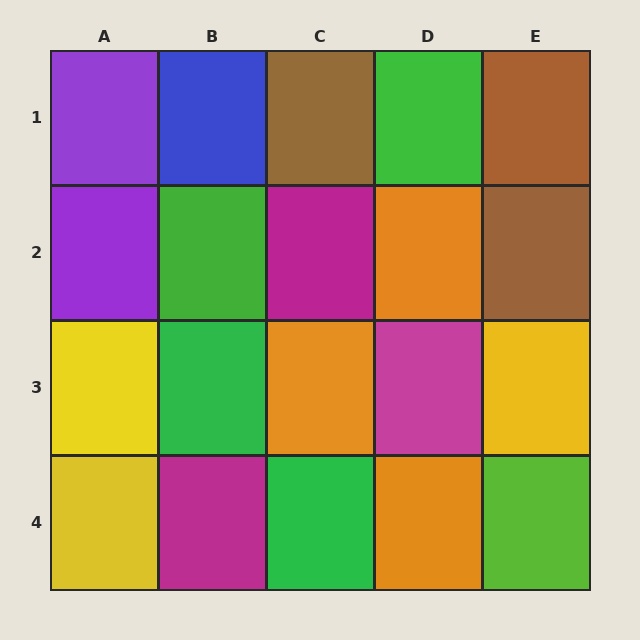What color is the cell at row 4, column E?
Lime.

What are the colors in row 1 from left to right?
Purple, blue, brown, green, brown.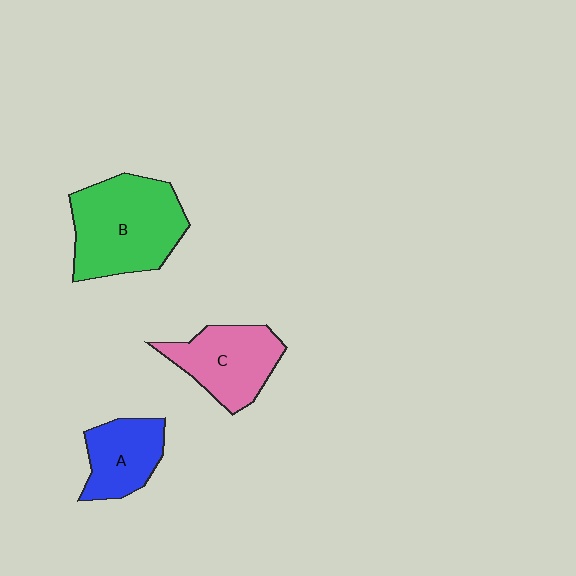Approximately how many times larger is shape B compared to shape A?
Approximately 1.8 times.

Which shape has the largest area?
Shape B (green).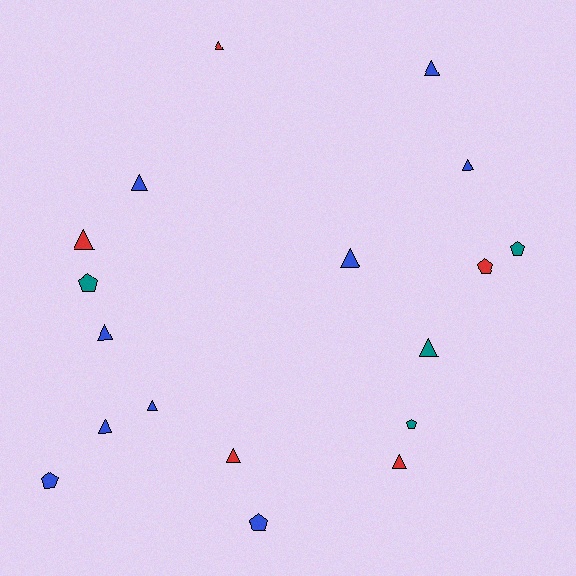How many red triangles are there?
There are 4 red triangles.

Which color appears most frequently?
Blue, with 9 objects.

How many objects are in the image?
There are 18 objects.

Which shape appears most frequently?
Triangle, with 12 objects.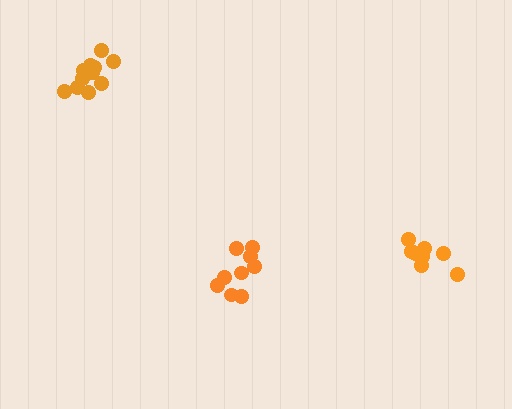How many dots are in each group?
Group 1: 9 dots, Group 2: 11 dots, Group 3: 8 dots (28 total).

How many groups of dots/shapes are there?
There are 3 groups.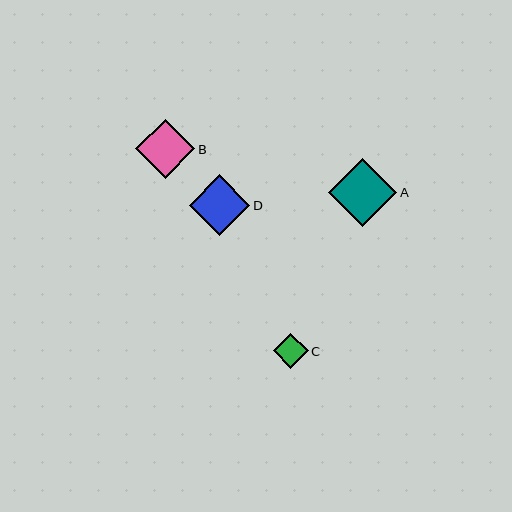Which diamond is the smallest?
Diamond C is the smallest with a size of approximately 35 pixels.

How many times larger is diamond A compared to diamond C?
Diamond A is approximately 2.0 times the size of diamond C.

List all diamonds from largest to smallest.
From largest to smallest: A, D, B, C.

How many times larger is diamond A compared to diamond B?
Diamond A is approximately 1.2 times the size of diamond B.